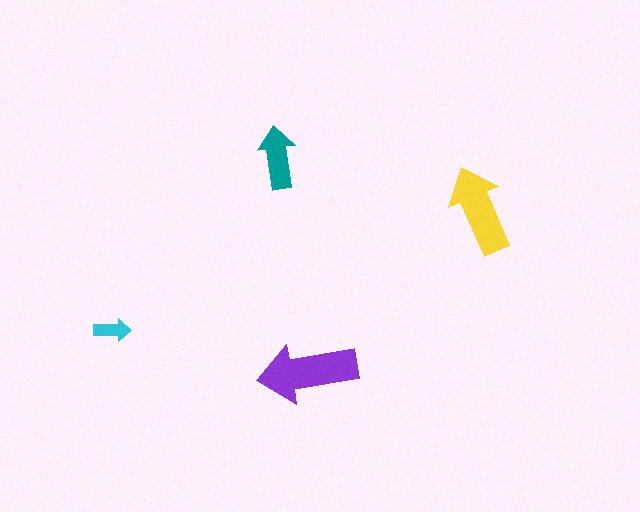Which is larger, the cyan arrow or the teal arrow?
The teal one.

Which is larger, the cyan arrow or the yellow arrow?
The yellow one.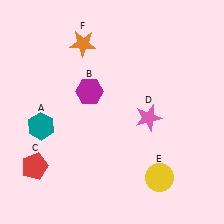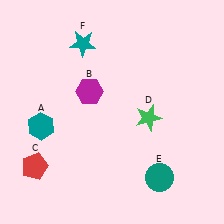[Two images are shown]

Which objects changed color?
D changed from pink to green. E changed from yellow to teal. F changed from orange to teal.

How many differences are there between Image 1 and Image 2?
There are 3 differences between the two images.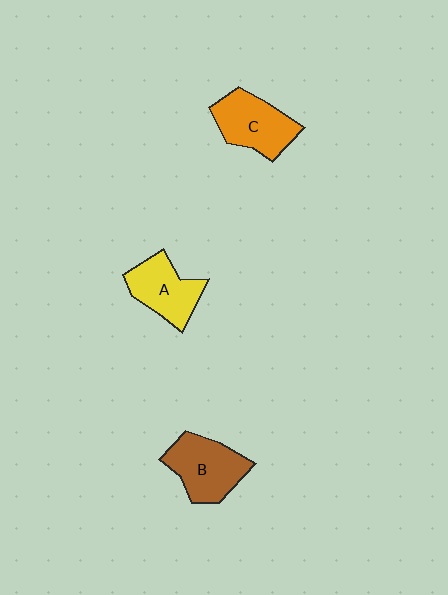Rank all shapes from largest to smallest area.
From largest to smallest: B (brown), C (orange), A (yellow).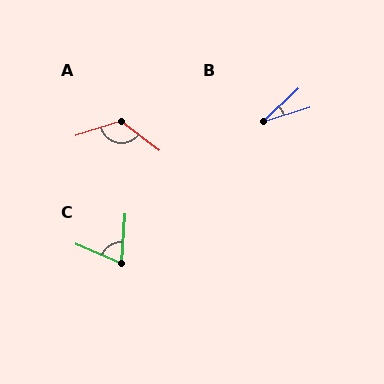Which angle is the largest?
A, at approximately 124 degrees.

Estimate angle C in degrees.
Approximately 70 degrees.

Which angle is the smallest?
B, at approximately 26 degrees.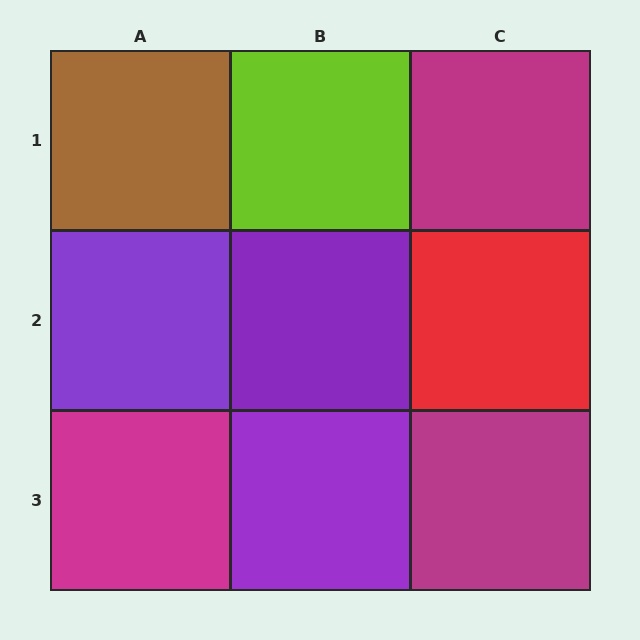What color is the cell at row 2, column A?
Purple.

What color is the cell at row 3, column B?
Purple.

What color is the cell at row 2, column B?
Purple.